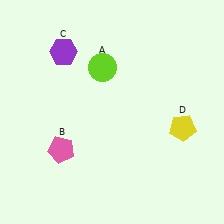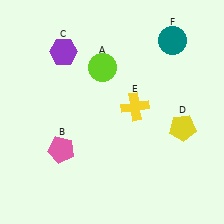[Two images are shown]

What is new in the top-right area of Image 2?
A teal circle (F) was added in the top-right area of Image 2.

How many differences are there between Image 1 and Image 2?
There are 2 differences between the two images.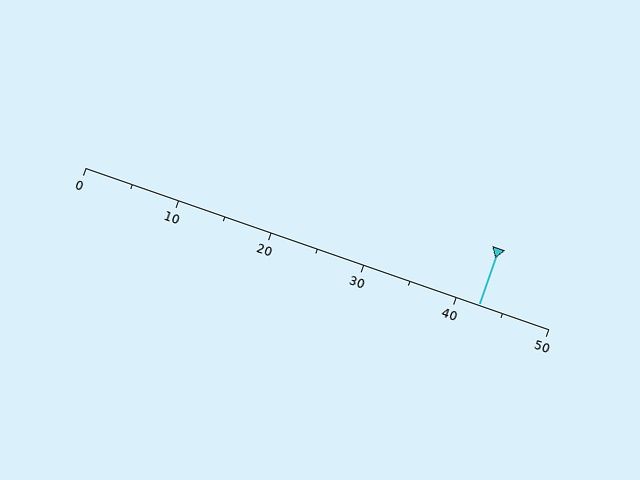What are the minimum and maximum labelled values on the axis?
The axis runs from 0 to 50.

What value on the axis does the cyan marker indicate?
The marker indicates approximately 42.5.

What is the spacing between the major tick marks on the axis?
The major ticks are spaced 10 apart.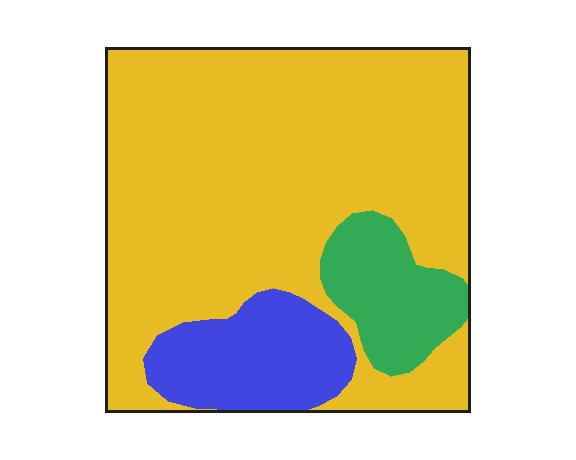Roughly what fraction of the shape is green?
Green takes up about one eighth (1/8) of the shape.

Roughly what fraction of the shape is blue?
Blue covers roughly 15% of the shape.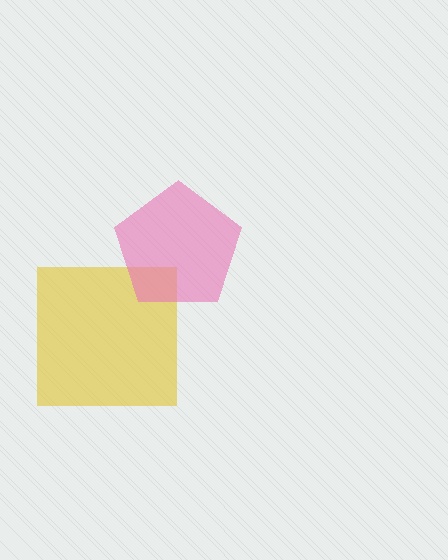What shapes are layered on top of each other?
The layered shapes are: a yellow square, a pink pentagon.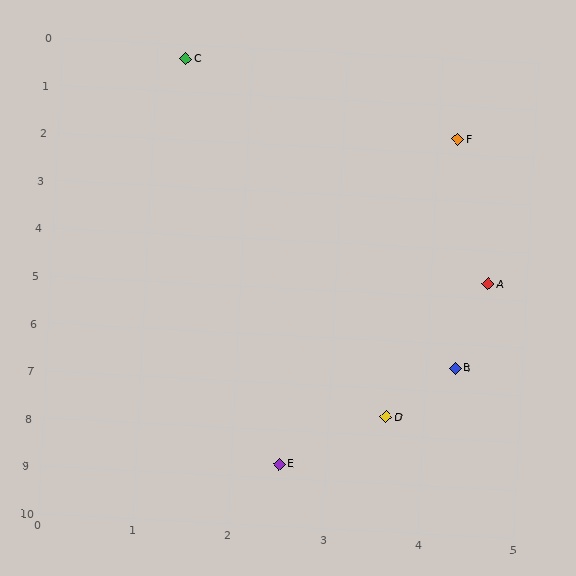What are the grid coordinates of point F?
Point F is at approximately (4.2, 1.7).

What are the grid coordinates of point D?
Point D is at approximately (3.6, 7.6).